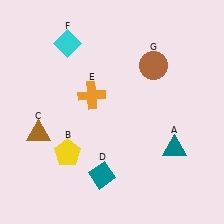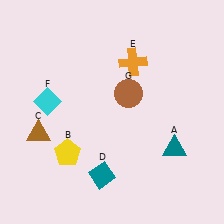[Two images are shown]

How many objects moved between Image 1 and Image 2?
3 objects moved between the two images.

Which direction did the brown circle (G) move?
The brown circle (G) moved down.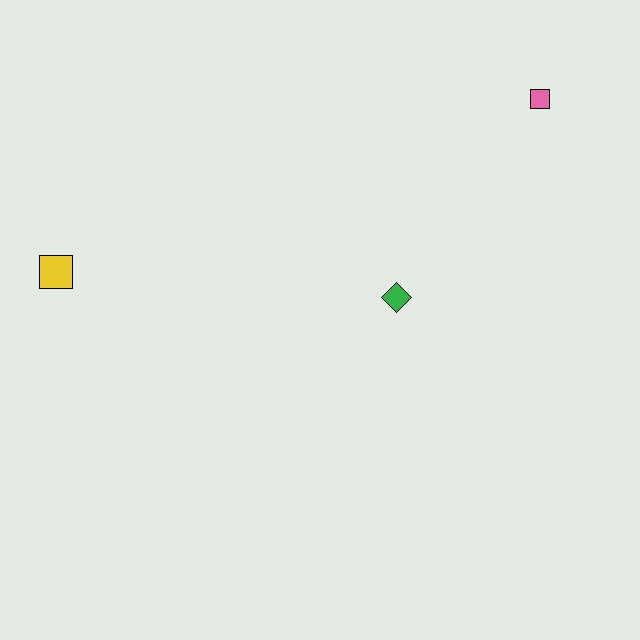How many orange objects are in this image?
There are no orange objects.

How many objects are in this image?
There are 3 objects.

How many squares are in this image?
There are 2 squares.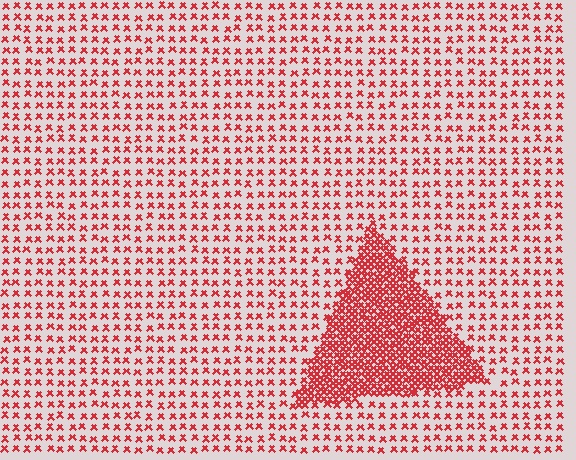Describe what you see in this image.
The image contains small red elements arranged at two different densities. A triangle-shaped region is visible where the elements are more densely packed than the surrounding area.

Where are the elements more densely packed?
The elements are more densely packed inside the triangle boundary.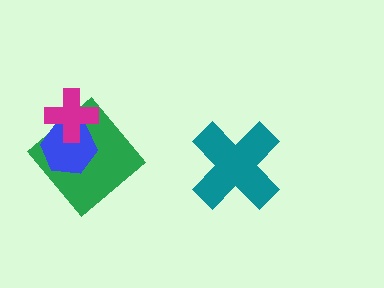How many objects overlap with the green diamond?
2 objects overlap with the green diamond.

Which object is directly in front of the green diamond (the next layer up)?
The blue hexagon is directly in front of the green diamond.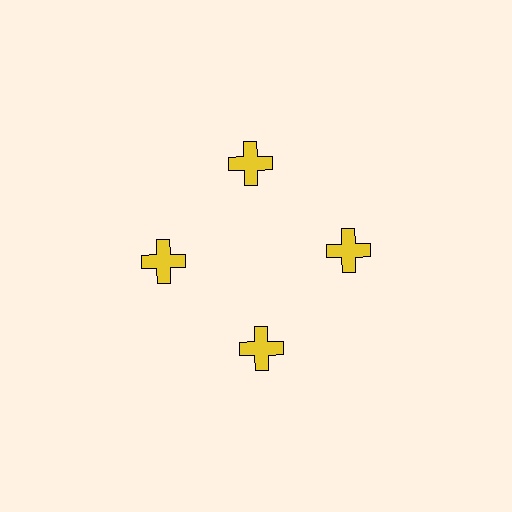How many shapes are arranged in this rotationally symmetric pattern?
There are 4 shapes, arranged in 4 groups of 1.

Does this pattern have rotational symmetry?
Yes, this pattern has 4-fold rotational symmetry. It looks the same after rotating 90 degrees around the center.